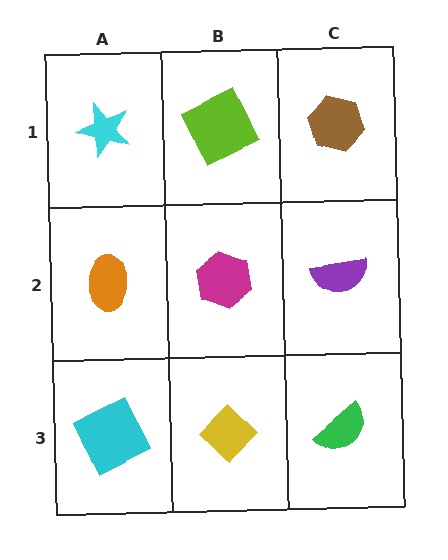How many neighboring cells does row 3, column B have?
3.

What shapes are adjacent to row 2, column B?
A lime square (row 1, column B), a yellow diamond (row 3, column B), an orange ellipse (row 2, column A), a purple semicircle (row 2, column C).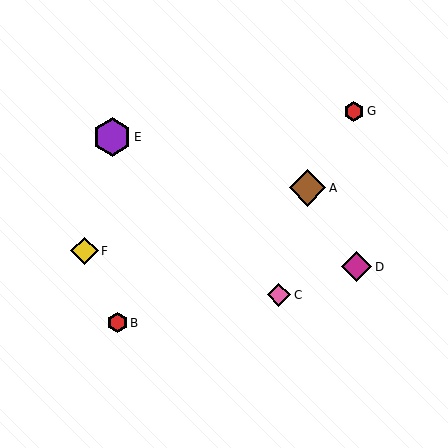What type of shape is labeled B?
Shape B is a red hexagon.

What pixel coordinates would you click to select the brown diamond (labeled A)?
Click at (307, 188) to select the brown diamond A.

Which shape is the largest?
The purple hexagon (labeled E) is the largest.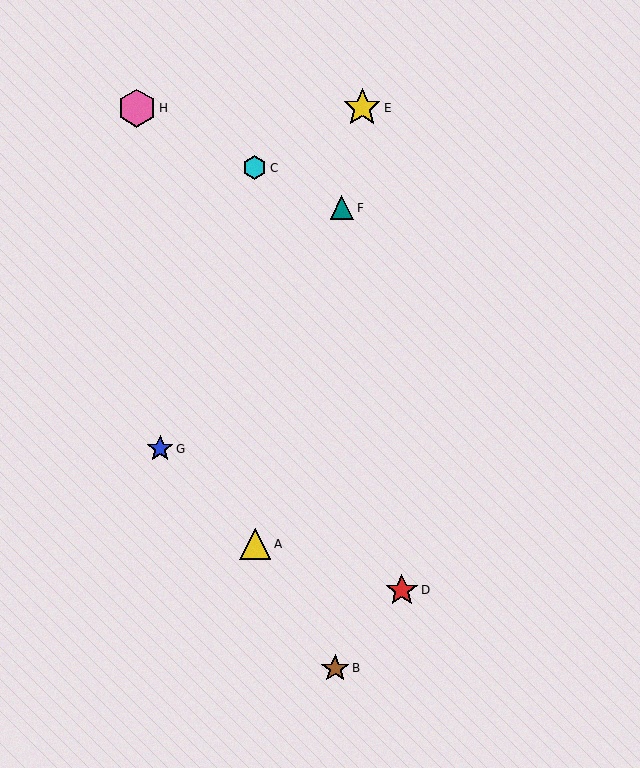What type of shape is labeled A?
Shape A is a yellow triangle.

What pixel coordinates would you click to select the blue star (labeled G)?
Click at (160, 449) to select the blue star G.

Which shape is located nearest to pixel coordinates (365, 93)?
The yellow star (labeled E) at (362, 108) is nearest to that location.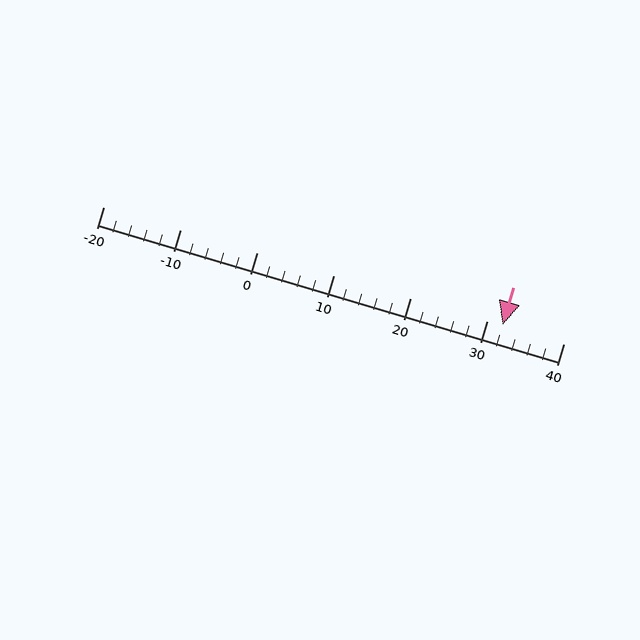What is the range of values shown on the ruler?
The ruler shows values from -20 to 40.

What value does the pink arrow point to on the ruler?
The pink arrow points to approximately 32.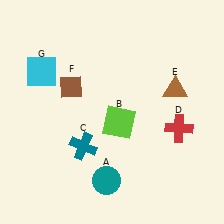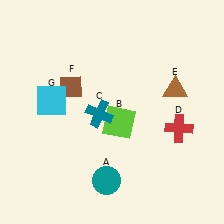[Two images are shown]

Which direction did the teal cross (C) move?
The teal cross (C) moved up.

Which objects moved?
The objects that moved are: the teal cross (C), the cyan square (G).